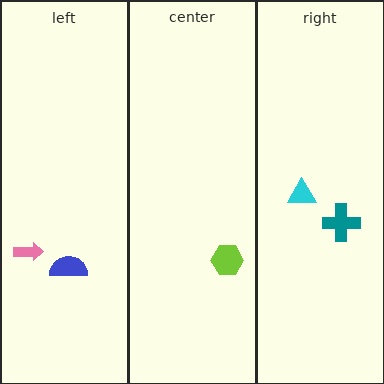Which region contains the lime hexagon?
The center region.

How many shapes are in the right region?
2.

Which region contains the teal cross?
The right region.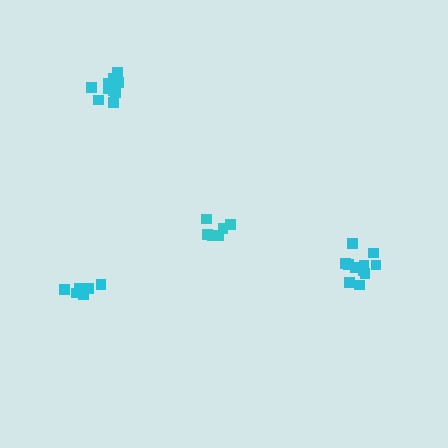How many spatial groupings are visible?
There are 4 spatial groupings.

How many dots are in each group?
Group 1: 12 dots, Group 2: 7 dots, Group 3: 11 dots, Group 4: 6 dots (36 total).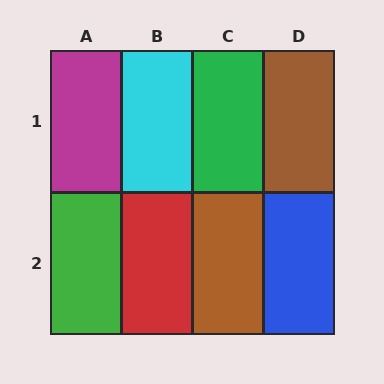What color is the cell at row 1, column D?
Brown.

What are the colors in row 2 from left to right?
Green, red, brown, blue.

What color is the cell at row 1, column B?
Cyan.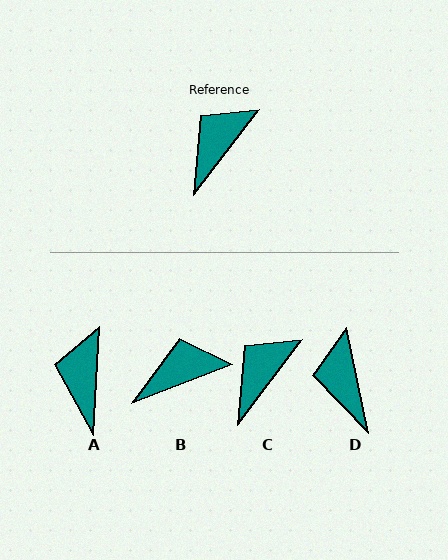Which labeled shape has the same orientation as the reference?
C.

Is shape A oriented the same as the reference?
No, it is off by about 34 degrees.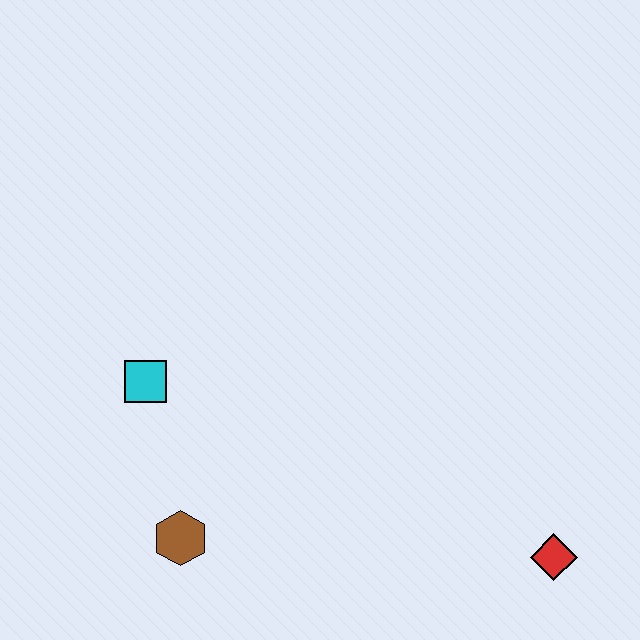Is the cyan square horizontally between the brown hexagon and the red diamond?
No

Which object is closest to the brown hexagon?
The cyan square is closest to the brown hexagon.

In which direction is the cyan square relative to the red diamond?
The cyan square is to the left of the red diamond.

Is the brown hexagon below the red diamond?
No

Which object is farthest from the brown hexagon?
The red diamond is farthest from the brown hexagon.